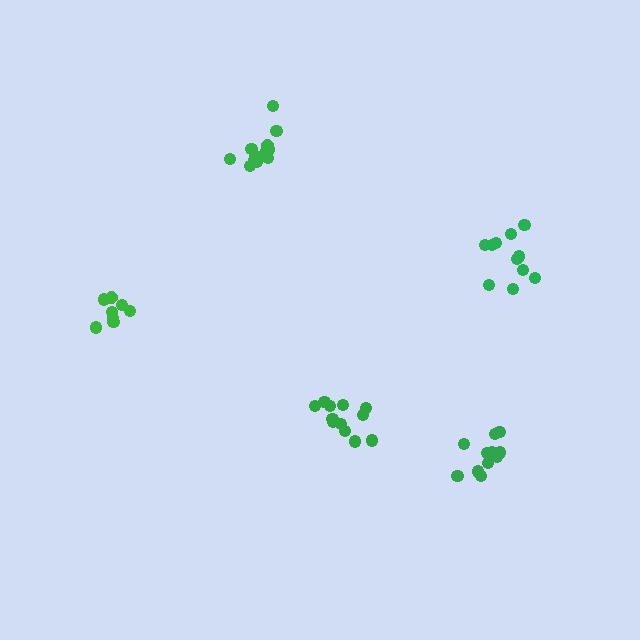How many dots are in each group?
Group 1: 13 dots, Group 2: 11 dots, Group 3: 8 dots, Group 4: 13 dots, Group 5: 12 dots (57 total).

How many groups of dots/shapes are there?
There are 5 groups.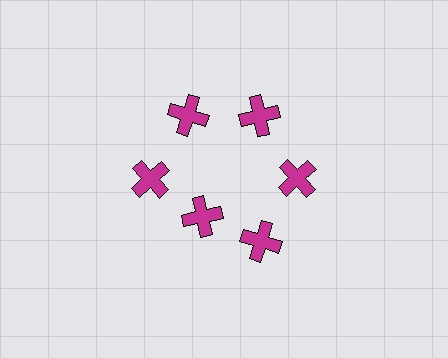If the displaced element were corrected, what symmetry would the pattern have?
It would have 6-fold rotational symmetry — the pattern would map onto itself every 60 degrees.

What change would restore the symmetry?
The symmetry would be restored by moving it outward, back onto the ring so that all 6 crosses sit at equal angles and equal distance from the center.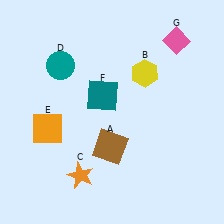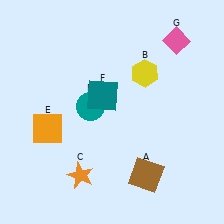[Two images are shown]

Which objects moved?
The objects that moved are: the brown square (A), the teal circle (D).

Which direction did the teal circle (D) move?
The teal circle (D) moved down.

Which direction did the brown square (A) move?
The brown square (A) moved right.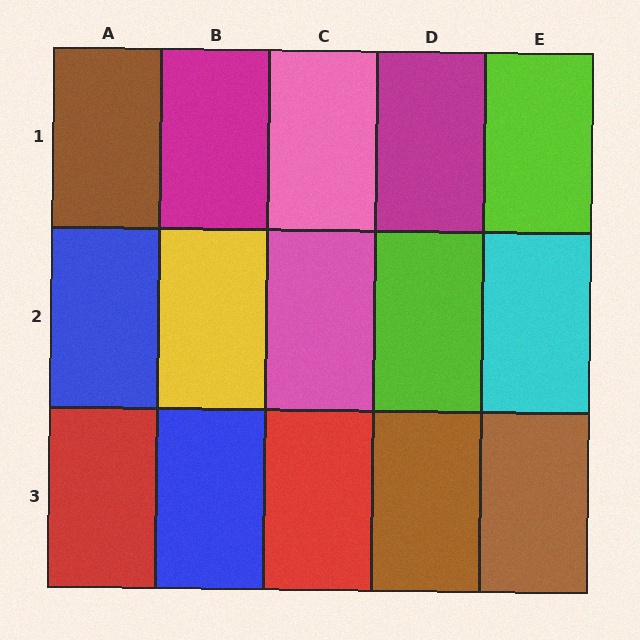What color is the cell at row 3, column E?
Brown.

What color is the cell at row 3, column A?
Red.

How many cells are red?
2 cells are red.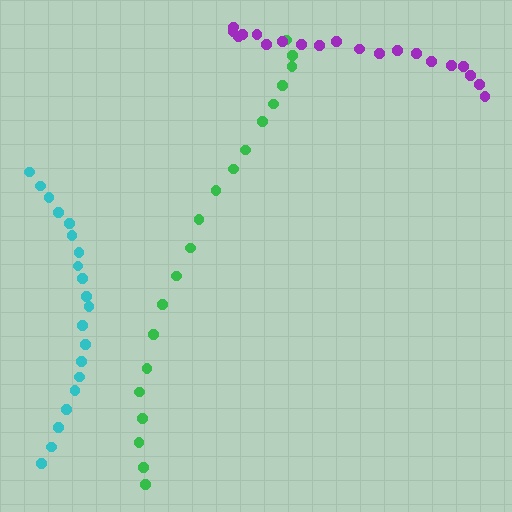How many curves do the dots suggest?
There are 3 distinct paths.